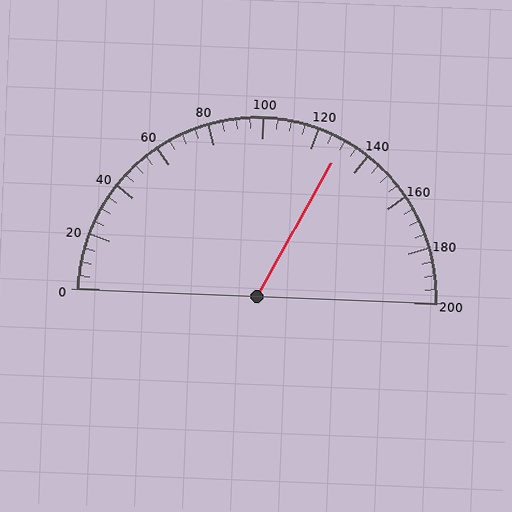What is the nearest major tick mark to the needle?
The nearest major tick mark is 120.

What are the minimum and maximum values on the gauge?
The gauge ranges from 0 to 200.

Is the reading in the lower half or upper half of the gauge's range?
The reading is in the upper half of the range (0 to 200).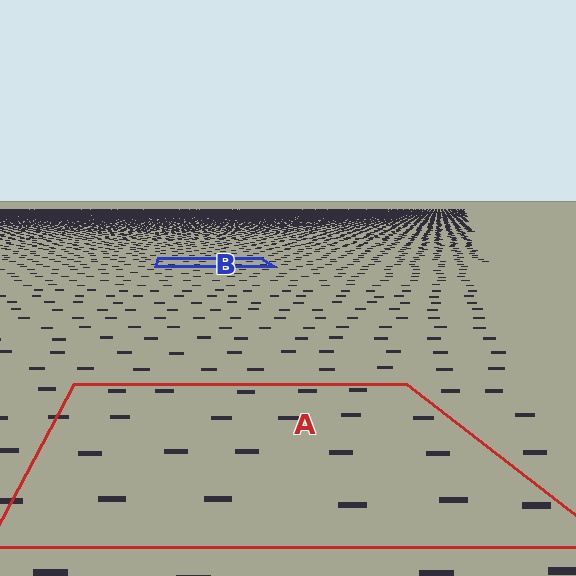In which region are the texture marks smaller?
The texture marks are smaller in region B, because it is farther away.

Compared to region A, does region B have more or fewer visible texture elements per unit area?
Region B has more texture elements per unit area — they are packed more densely because it is farther away.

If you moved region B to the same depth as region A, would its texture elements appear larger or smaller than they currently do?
They would appear larger. At a closer depth, the same texture elements are projected at a bigger on-screen size.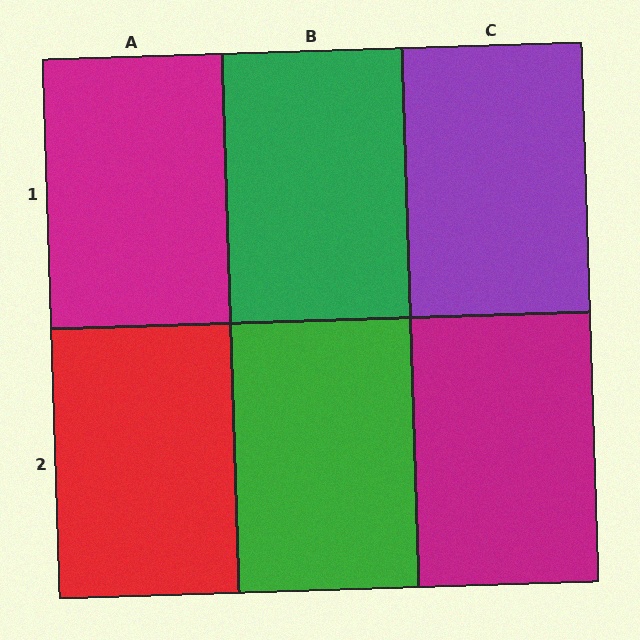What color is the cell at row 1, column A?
Magenta.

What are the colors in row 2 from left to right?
Red, green, magenta.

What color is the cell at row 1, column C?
Purple.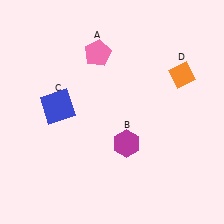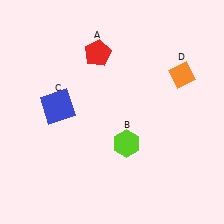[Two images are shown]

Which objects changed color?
A changed from pink to red. B changed from magenta to lime.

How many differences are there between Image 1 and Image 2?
There are 2 differences between the two images.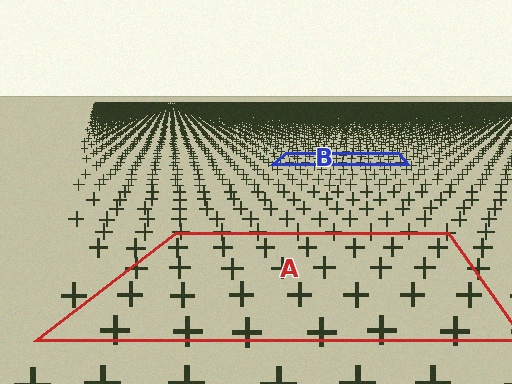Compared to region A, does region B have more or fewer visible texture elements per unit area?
Region B has more texture elements per unit area — they are packed more densely because it is farther away.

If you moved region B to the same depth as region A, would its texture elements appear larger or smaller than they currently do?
They would appear larger. At a closer depth, the same texture elements are projected at a bigger on-screen size.